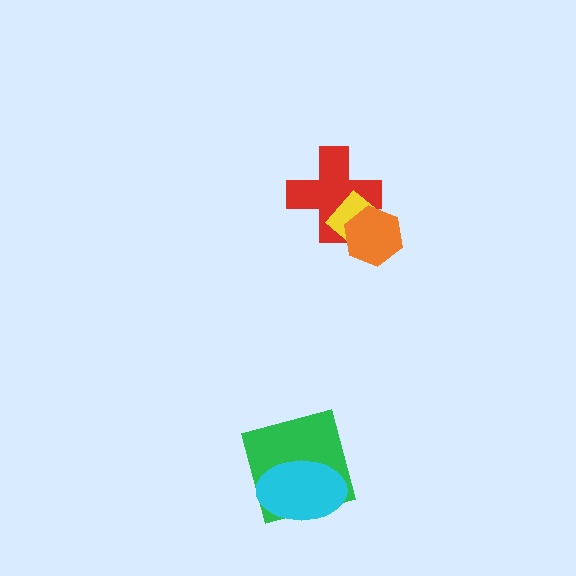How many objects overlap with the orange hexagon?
2 objects overlap with the orange hexagon.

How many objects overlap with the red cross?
2 objects overlap with the red cross.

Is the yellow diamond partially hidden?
Yes, it is partially covered by another shape.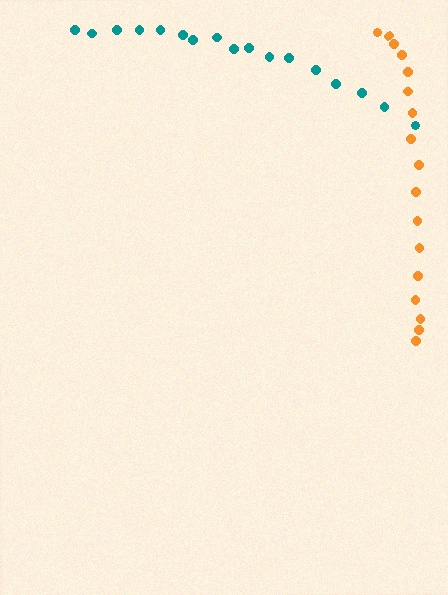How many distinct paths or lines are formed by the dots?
There are 2 distinct paths.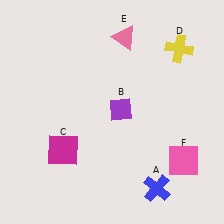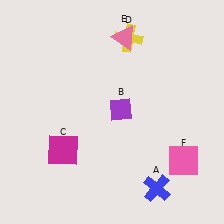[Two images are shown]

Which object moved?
The yellow cross (D) moved left.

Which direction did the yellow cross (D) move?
The yellow cross (D) moved left.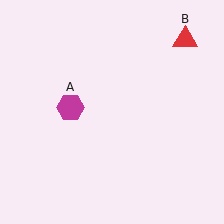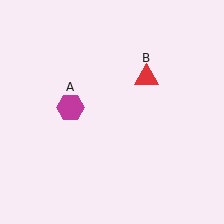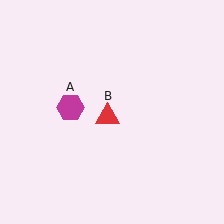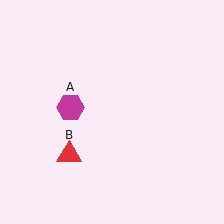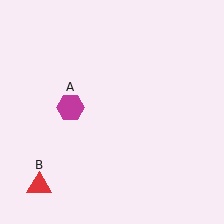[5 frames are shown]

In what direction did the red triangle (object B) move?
The red triangle (object B) moved down and to the left.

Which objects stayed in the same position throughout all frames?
Magenta hexagon (object A) remained stationary.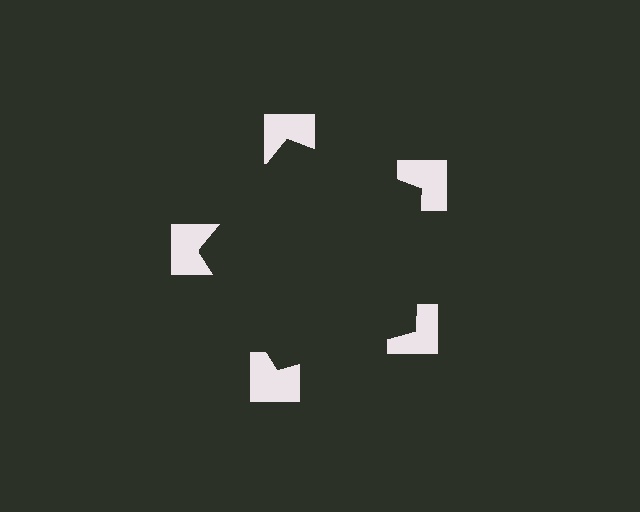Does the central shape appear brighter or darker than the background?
It typically appears slightly darker than the background, even though no actual brightness change is drawn.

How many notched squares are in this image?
There are 5 — one at each vertex of the illusory pentagon.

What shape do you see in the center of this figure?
An illusory pentagon — its edges are inferred from the aligned wedge cuts in the notched squares, not physically drawn.